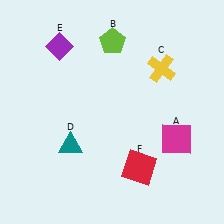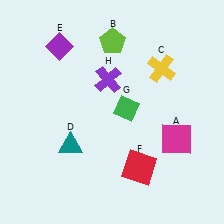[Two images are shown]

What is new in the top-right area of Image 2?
A green diamond (G) was added in the top-right area of Image 2.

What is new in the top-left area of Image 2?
A purple cross (H) was added in the top-left area of Image 2.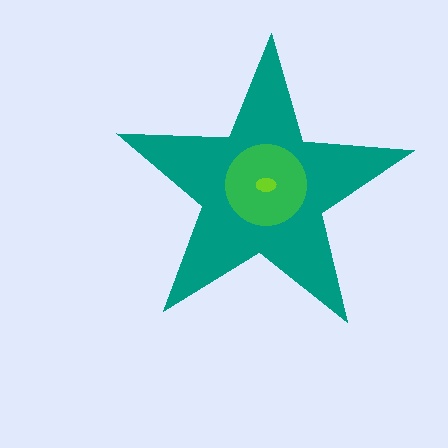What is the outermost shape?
The teal star.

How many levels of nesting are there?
3.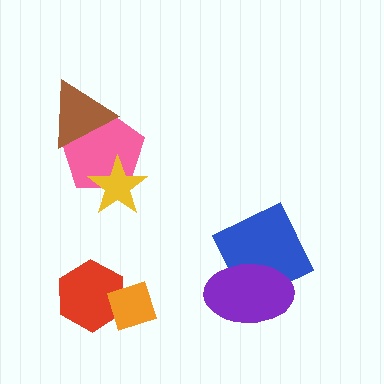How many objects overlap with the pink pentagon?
2 objects overlap with the pink pentagon.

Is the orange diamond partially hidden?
No, no other shape covers it.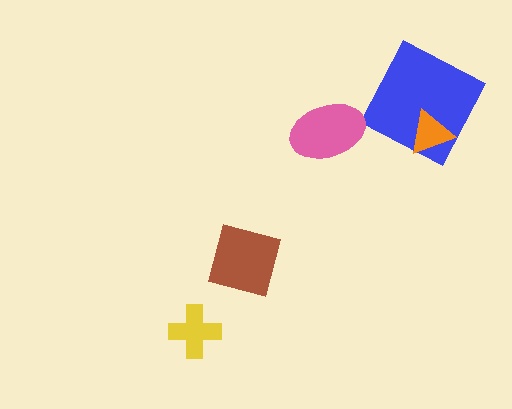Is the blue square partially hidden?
Yes, it is partially covered by another shape.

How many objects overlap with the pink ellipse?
0 objects overlap with the pink ellipse.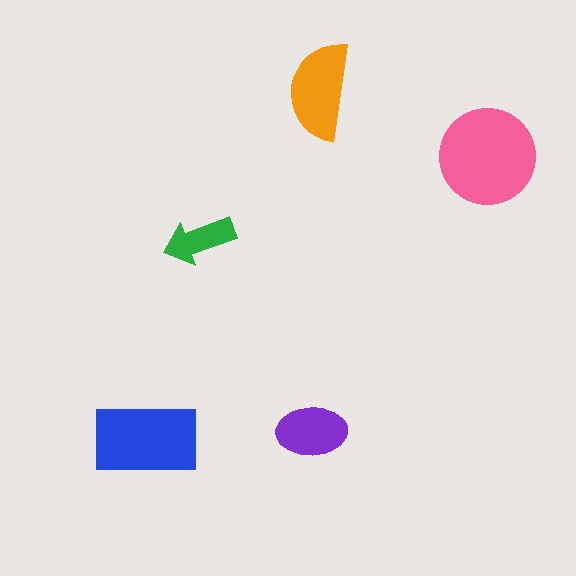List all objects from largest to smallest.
The pink circle, the blue rectangle, the orange semicircle, the purple ellipse, the green arrow.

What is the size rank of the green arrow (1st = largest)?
5th.